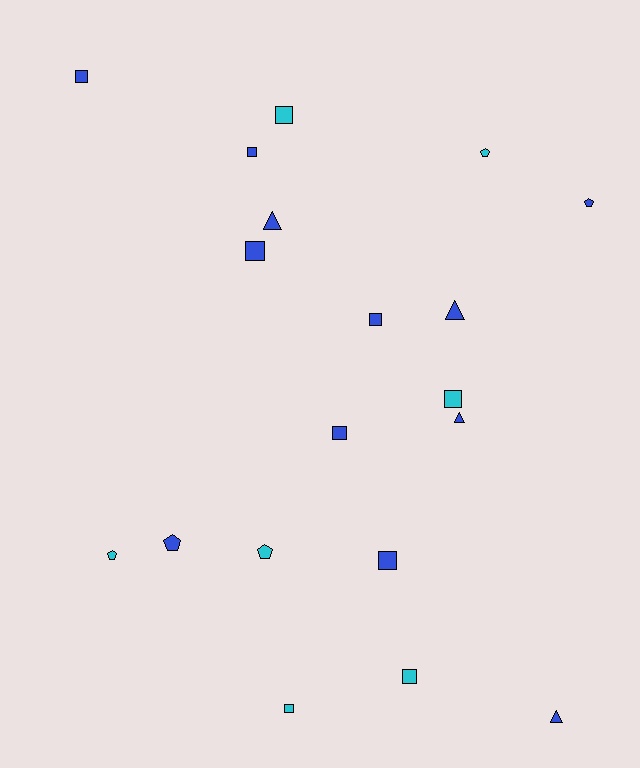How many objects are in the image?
There are 19 objects.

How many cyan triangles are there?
There are no cyan triangles.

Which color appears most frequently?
Blue, with 12 objects.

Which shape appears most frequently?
Square, with 10 objects.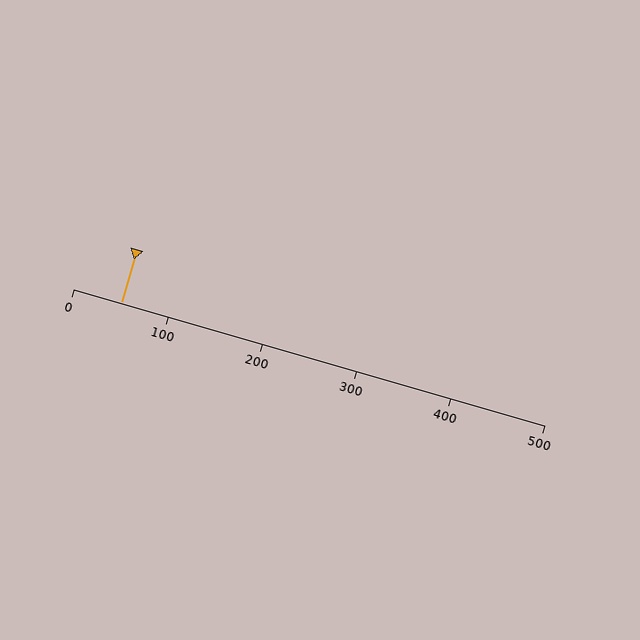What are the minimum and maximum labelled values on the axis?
The axis runs from 0 to 500.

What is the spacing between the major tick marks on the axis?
The major ticks are spaced 100 apart.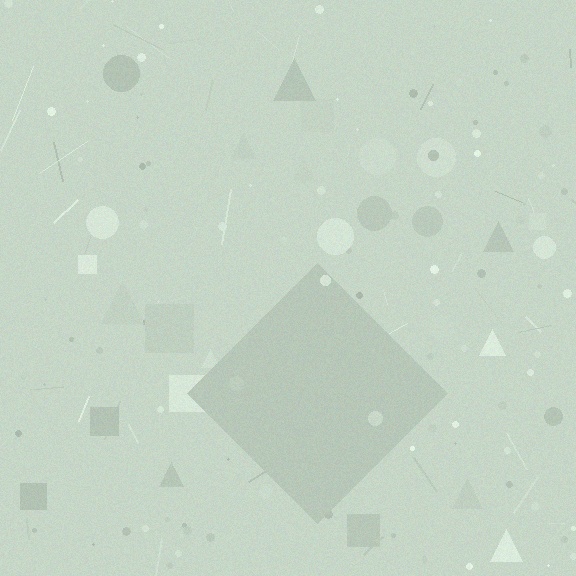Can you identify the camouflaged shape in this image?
The camouflaged shape is a diamond.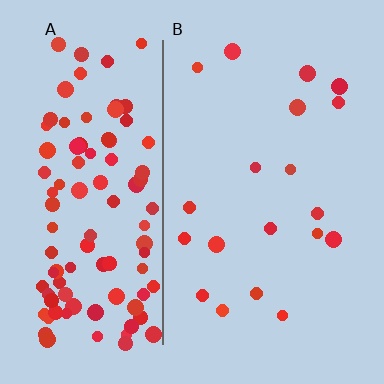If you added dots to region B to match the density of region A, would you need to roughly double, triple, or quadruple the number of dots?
Approximately quadruple.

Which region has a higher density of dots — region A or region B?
A (the left).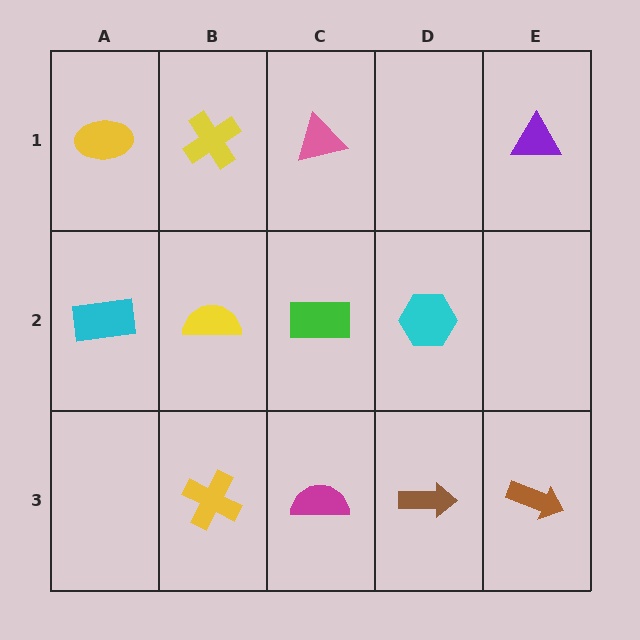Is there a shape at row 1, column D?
No, that cell is empty.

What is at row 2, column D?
A cyan hexagon.